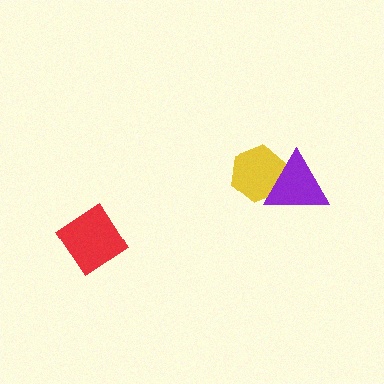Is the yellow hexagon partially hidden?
Yes, it is partially covered by another shape.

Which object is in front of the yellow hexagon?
The purple triangle is in front of the yellow hexagon.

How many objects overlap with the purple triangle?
1 object overlaps with the purple triangle.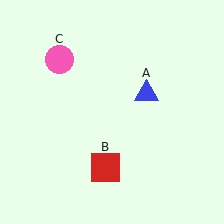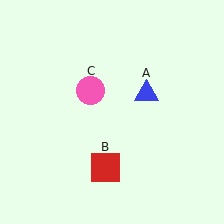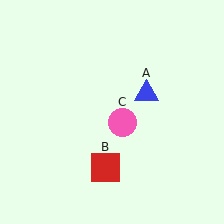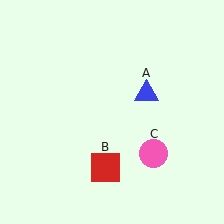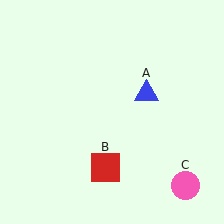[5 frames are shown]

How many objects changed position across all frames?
1 object changed position: pink circle (object C).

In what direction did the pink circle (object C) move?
The pink circle (object C) moved down and to the right.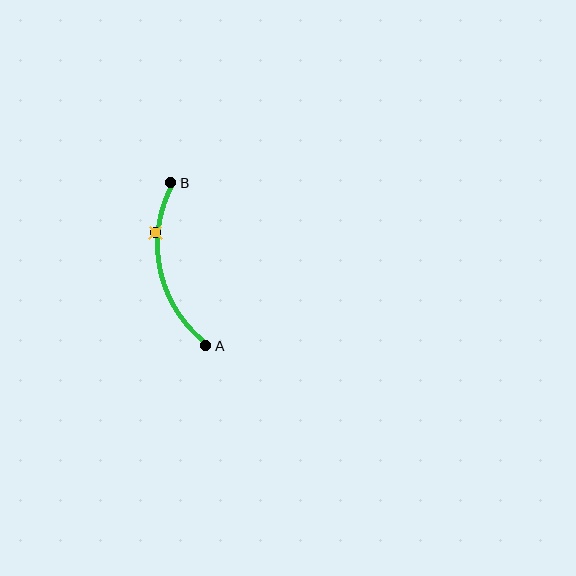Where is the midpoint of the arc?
The arc midpoint is the point on the curve farthest from the straight line joining A and B. It sits to the left of that line.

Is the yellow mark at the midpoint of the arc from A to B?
No. The yellow mark lies on the arc but is closer to endpoint B. The arc midpoint would be at the point on the curve equidistant along the arc from both A and B.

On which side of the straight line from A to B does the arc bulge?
The arc bulges to the left of the straight line connecting A and B.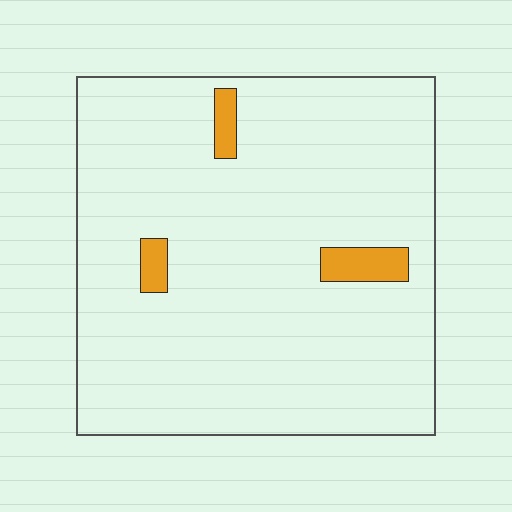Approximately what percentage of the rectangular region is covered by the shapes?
Approximately 5%.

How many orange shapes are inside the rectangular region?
3.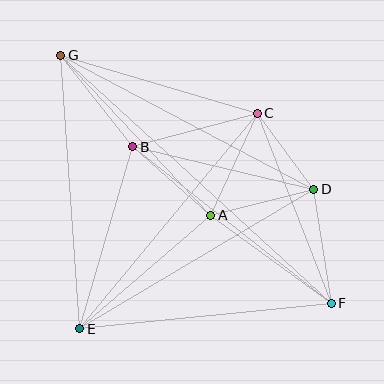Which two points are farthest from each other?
Points F and G are farthest from each other.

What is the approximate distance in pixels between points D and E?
The distance between D and E is approximately 272 pixels.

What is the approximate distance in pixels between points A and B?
The distance between A and B is approximately 104 pixels.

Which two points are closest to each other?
Points C and D are closest to each other.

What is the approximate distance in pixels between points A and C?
The distance between A and C is approximately 112 pixels.